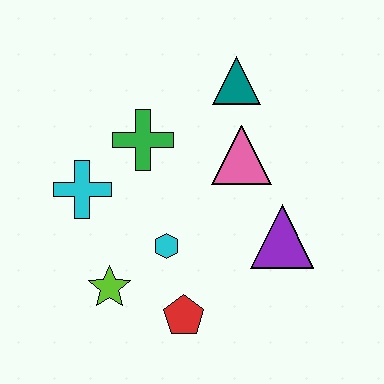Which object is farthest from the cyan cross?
The purple triangle is farthest from the cyan cross.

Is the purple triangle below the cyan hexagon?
No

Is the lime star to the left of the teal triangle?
Yes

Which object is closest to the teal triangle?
The pink triangle is closest to the teal triangle.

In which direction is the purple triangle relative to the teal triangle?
The purple triangle is below the teal triangle.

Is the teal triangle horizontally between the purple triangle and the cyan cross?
Yes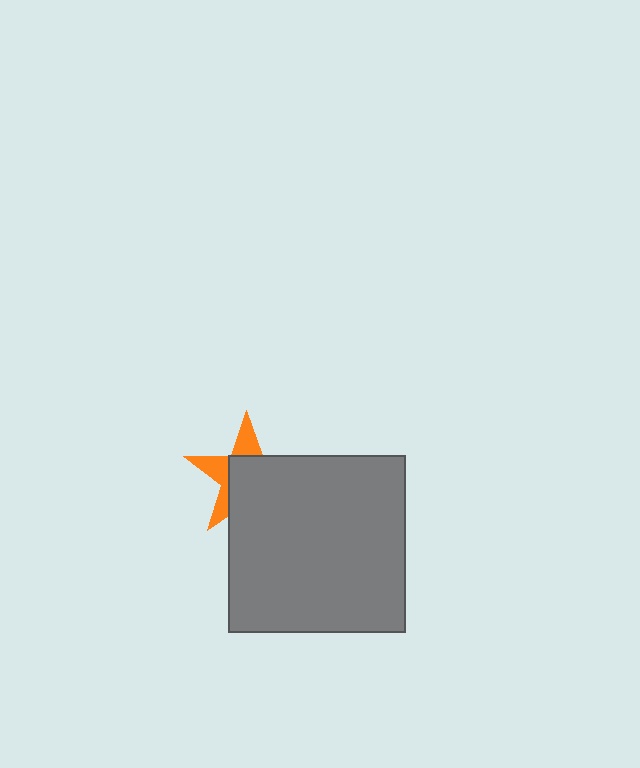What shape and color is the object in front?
The object in front is a gray square.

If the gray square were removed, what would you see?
You would see the complete orange star.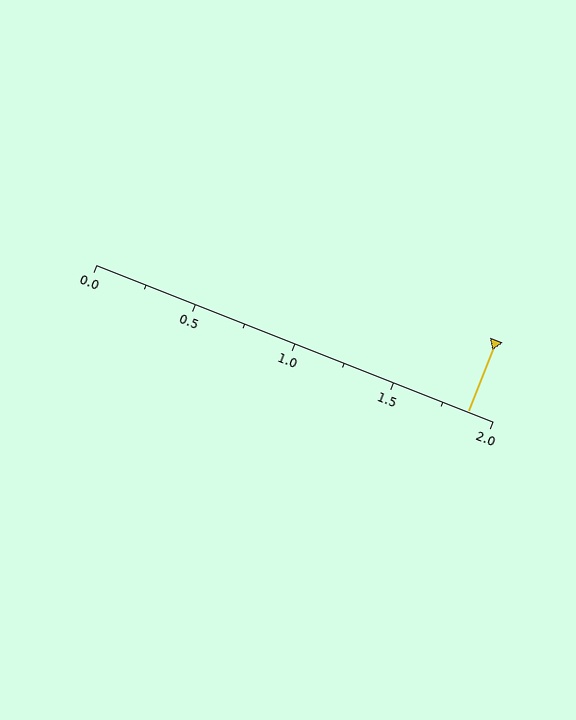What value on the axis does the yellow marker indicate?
The marker indicates approximately 1.88.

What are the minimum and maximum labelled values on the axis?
The axis runs from 0.0 to 2.0.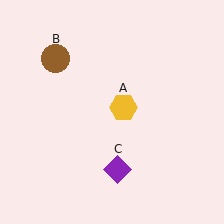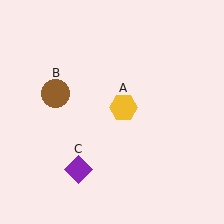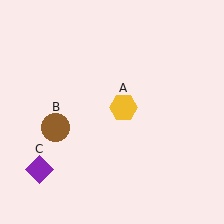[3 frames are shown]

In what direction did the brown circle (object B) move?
The brown circle (object B) moved down.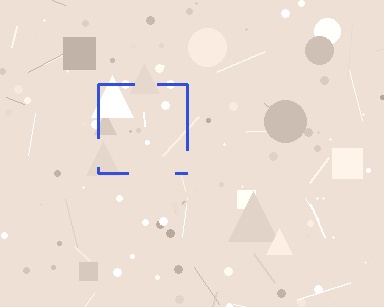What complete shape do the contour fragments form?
The contour fragments form a square.